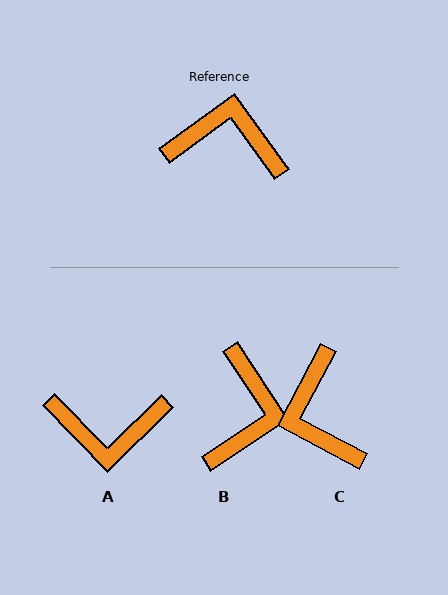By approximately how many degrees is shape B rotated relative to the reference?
Approximately 93 degrees clockwise.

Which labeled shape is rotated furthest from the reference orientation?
A, about 172 degrees away.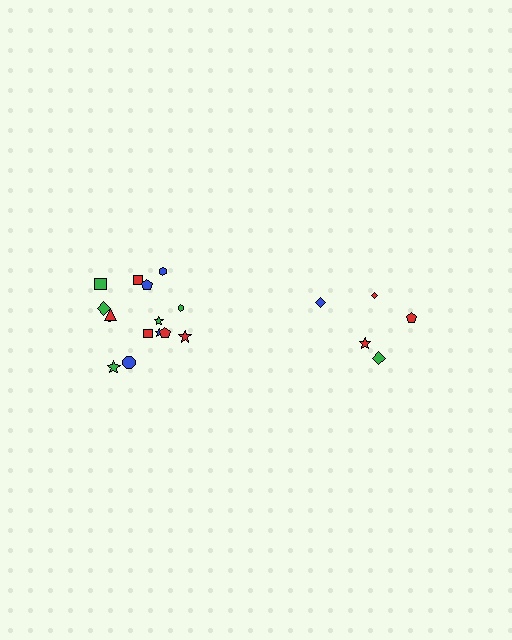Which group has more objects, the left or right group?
The left group.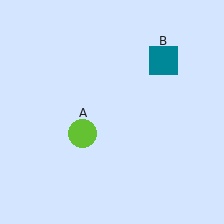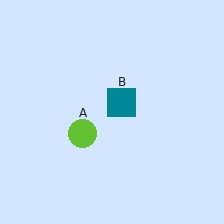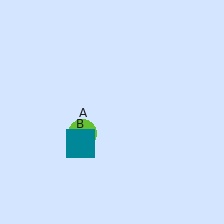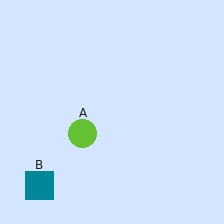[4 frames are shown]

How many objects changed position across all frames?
1 object changed position: teal square (object B).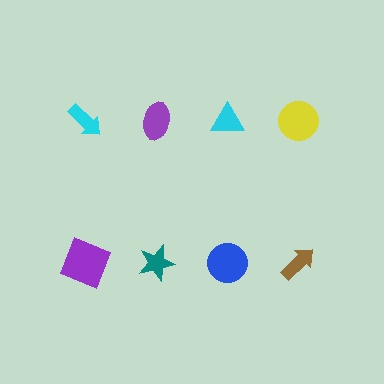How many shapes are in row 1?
4 shapes.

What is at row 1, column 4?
A yellow circle.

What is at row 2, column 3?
A blue circle.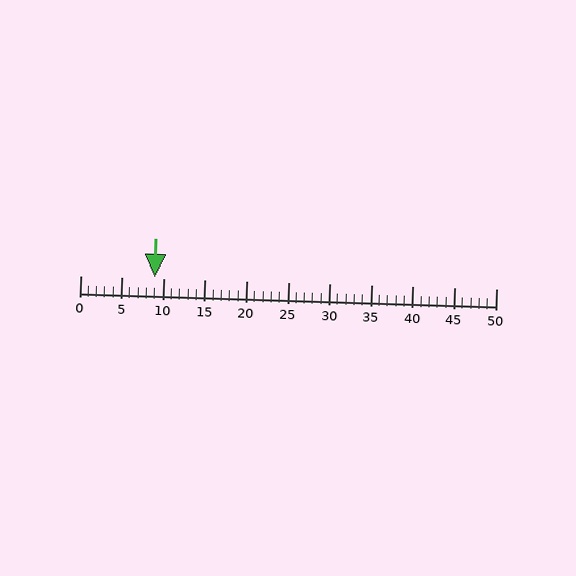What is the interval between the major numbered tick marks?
The major tick marks are spaced 5 units apart.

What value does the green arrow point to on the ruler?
The green arrow points to approximately 9.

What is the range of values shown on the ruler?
The ruler shows values from 0 to 50.